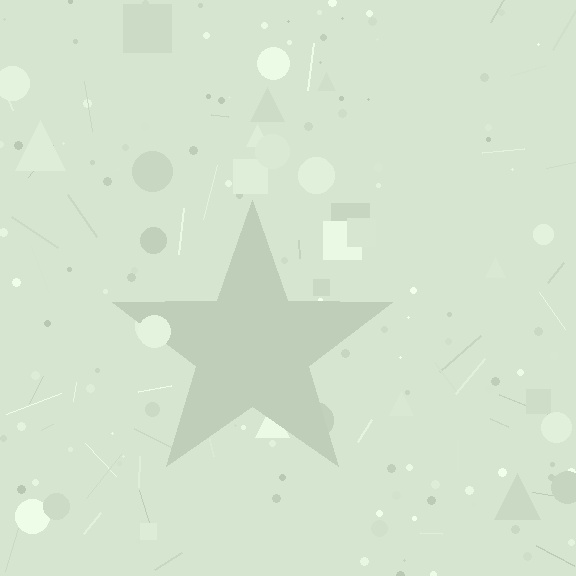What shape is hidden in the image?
A star is hidden in the image.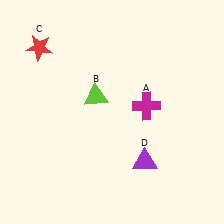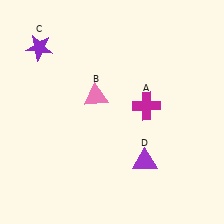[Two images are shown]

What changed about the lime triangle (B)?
In Image 1, B is lime. In Image 2, it changed to pink.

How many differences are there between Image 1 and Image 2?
There are 2 differences between the two images.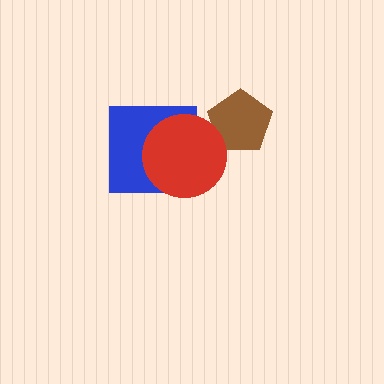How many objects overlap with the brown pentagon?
1 object overlaps with the brown pentagon.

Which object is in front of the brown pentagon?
The red circle is in front of the brown pentagon.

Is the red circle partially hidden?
No, no other shape covers it.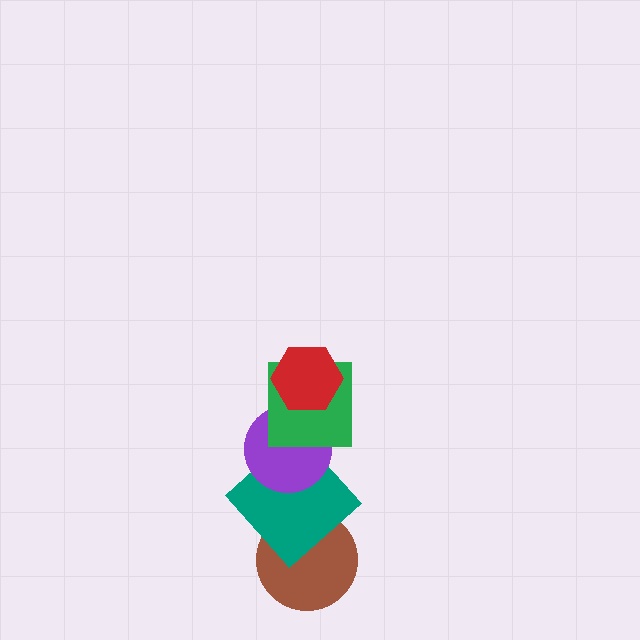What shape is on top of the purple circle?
The green square is on top of the purple circle.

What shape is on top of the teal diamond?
The purple circle is on top of the teal diamond.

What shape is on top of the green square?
The red hexagon is on top of the green square.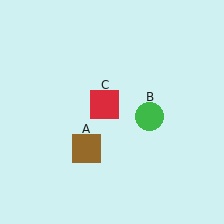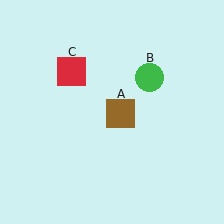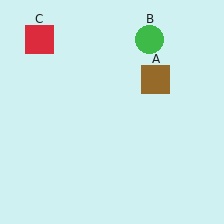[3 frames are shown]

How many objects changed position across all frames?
3 objects changed position: brown square (object A), green circle (object B), red square (object C).